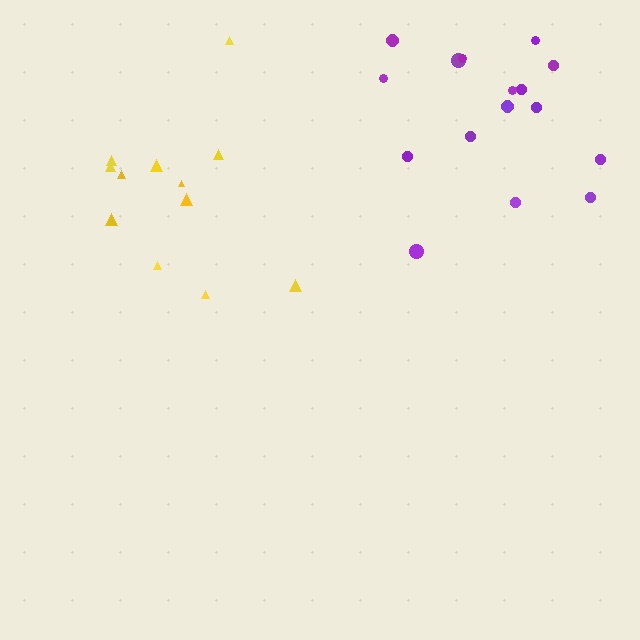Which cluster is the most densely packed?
Purple.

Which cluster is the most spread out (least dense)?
Yellow.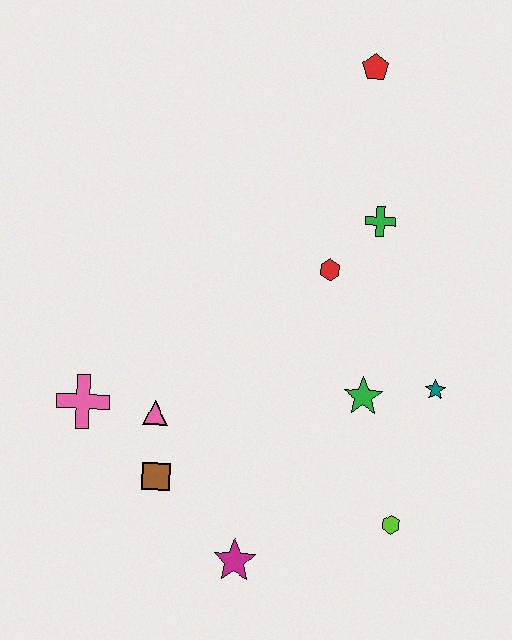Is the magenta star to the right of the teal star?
No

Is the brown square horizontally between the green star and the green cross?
No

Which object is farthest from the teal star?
The pink cross is farthest from the teal star.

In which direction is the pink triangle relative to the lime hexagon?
The pink triangle is to the left of the lime hexagon.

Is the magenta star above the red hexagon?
No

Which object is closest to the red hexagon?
The green cross is closest to the red hexagon.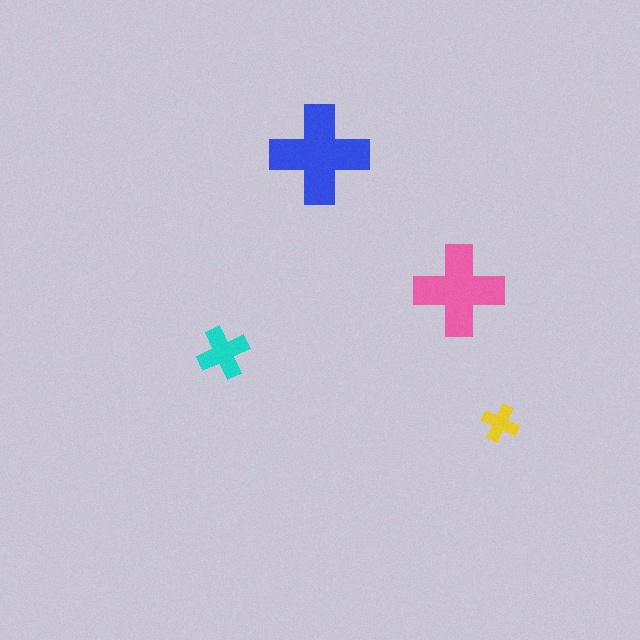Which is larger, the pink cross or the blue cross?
The blue one.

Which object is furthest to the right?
The yellow cross is rightmost.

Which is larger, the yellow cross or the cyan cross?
The cyan one.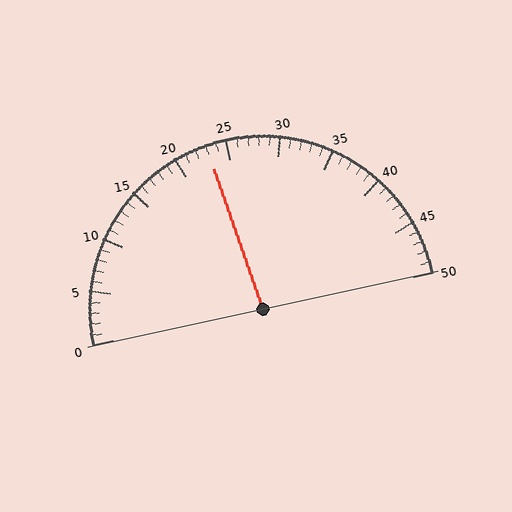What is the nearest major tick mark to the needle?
The nearest major tick mark is 25.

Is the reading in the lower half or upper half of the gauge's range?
The reading is in the lower half of the range (0 to 50).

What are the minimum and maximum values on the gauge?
The gauge ranges from 0 to 50.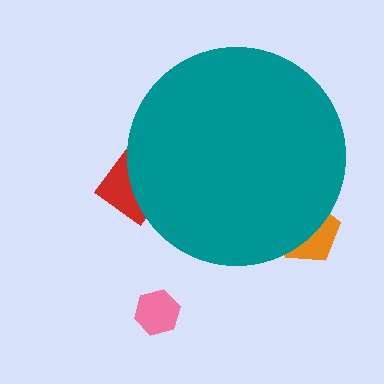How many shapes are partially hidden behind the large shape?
2 shapes are partially hidden.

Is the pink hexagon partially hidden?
No, the pink hexagon is fully visible.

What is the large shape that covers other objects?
A teal circle.